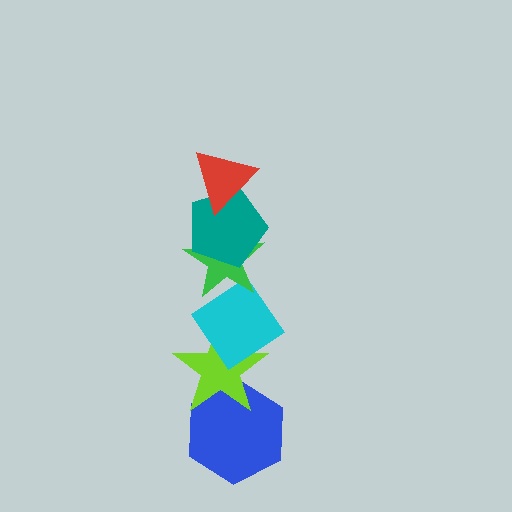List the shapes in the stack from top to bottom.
From top to bottom: the red triangle, the teal pentagon, the green star, the cyan diamond, the lime star, the blue hexagon.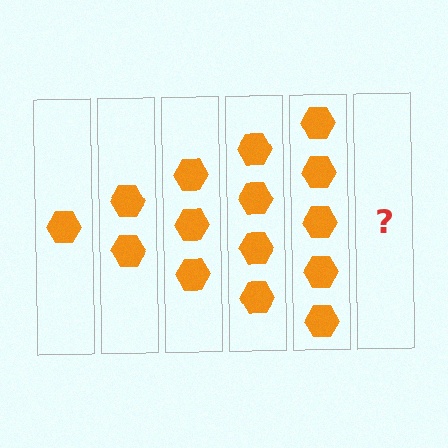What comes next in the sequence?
The next element should be 6 hexagons.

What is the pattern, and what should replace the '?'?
The pattern is that each step adds one more hexagon. The '?' should be 6 hexagons.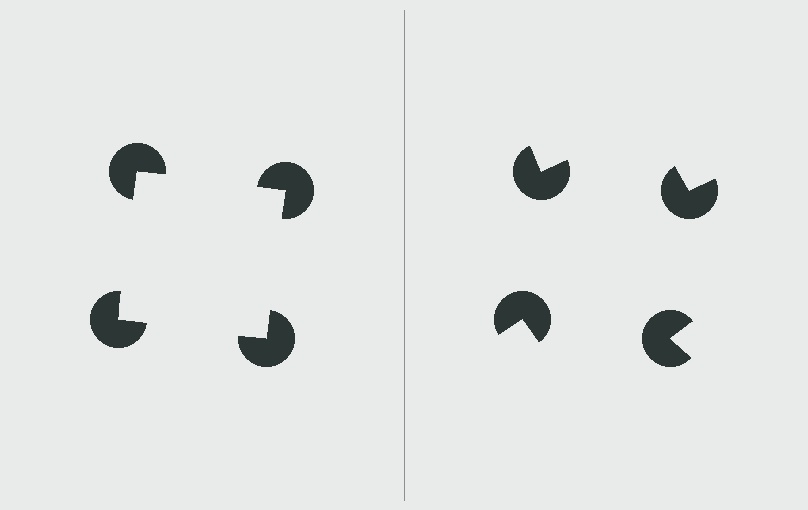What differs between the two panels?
The pac-man discs are positioned identically on both sides; only the wedge orientations differ. On the left they align to a square; on the right they are misaligned.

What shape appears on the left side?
An illusory square.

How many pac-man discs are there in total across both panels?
8 — 4 on each side.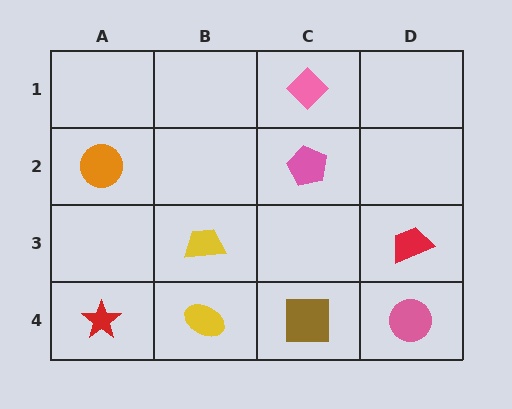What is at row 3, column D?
A red trapezoid.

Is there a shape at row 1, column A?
No, that cell is empty.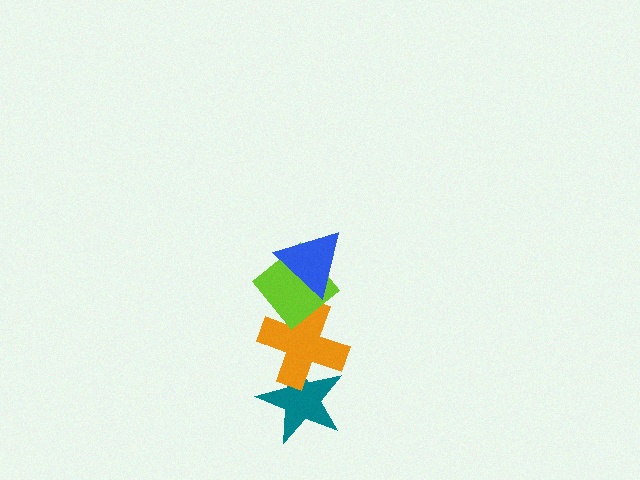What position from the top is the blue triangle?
The blue triangle is 1st from the top.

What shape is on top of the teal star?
The orange cross is on top of the teal star.